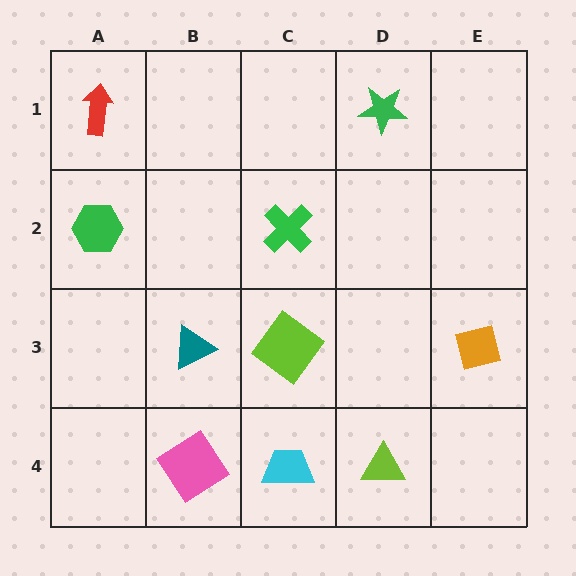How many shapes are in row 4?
3 shapes.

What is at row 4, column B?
A pink diamond.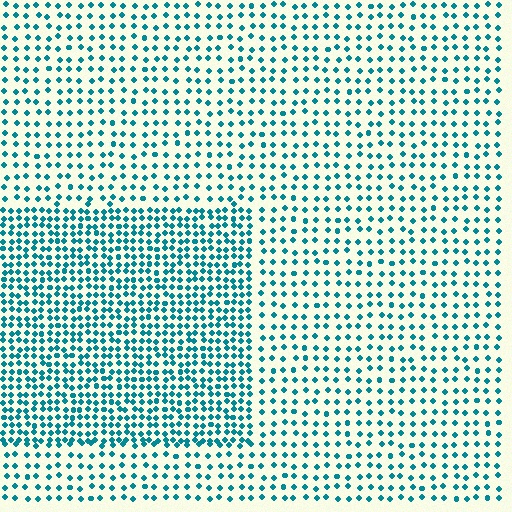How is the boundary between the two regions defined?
The boundary is defined by a change in element density (approximately 2.0x ratio). All elements are the same color, size, and shape.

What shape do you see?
I see a rectangle.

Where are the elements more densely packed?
The elements are more densely packed inside the rectangle boundary.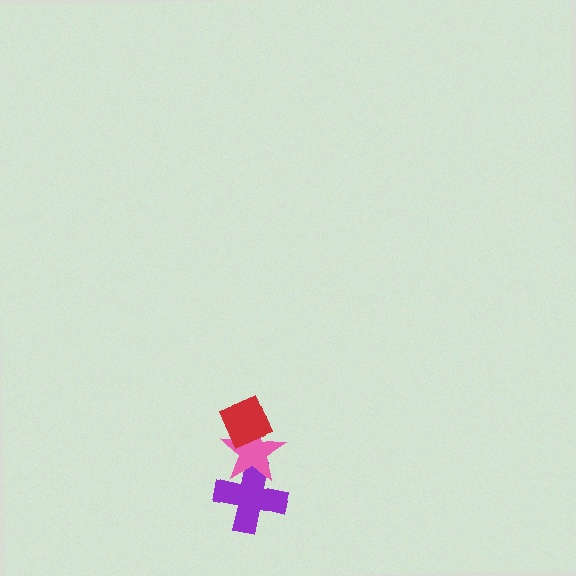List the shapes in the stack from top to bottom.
From top to bottom: the red diamond, the pink star, the purple cross.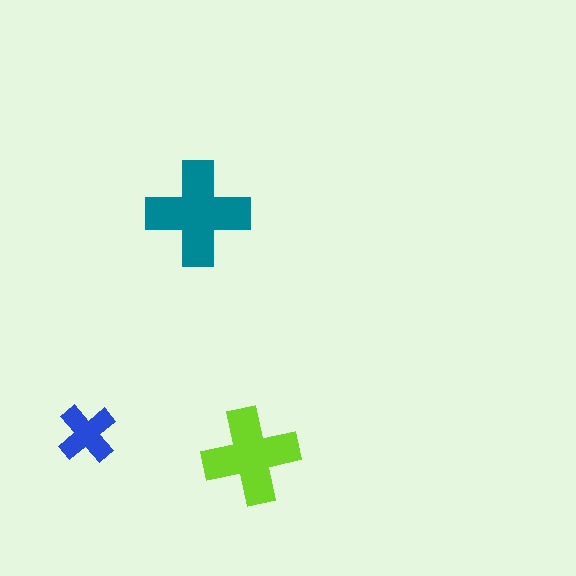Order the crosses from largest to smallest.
the teal one, the lime one, the blue one.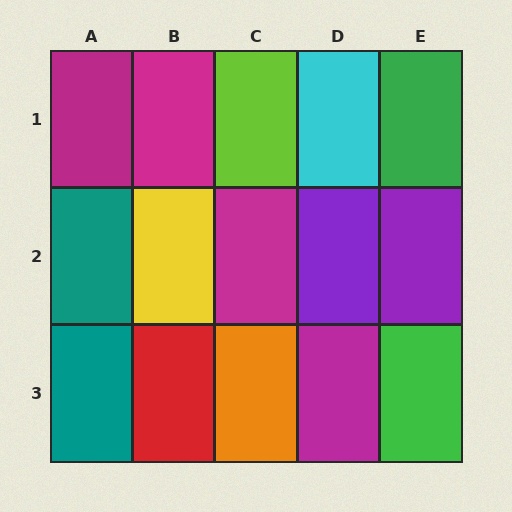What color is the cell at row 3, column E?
Green.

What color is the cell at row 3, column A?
Teal.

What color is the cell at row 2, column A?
Teal.